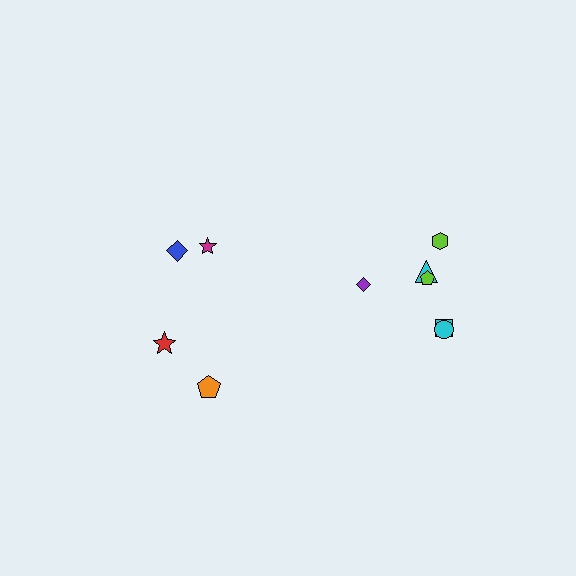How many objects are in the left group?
There are 4 objects.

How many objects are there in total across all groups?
There are 10 objects.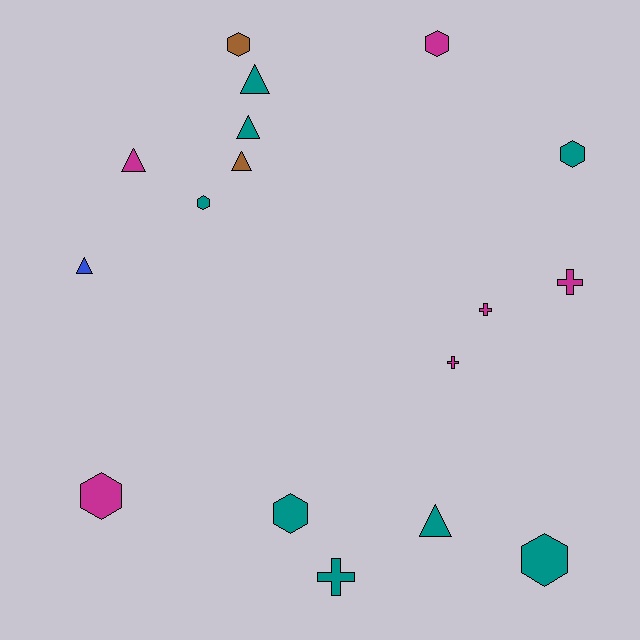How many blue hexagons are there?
There are no blue hexagons.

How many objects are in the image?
There are 17 objects.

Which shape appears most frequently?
Hexagon, with 7 objects.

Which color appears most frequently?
Teal, with 8 objects.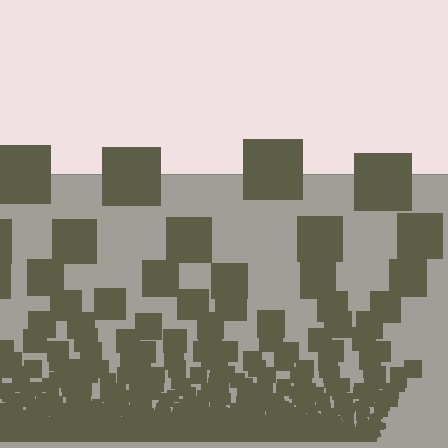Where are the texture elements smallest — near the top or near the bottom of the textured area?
Near the bottom.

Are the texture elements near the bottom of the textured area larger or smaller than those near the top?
Smaller. The gradient is inverted — elements near the bottom are smaller and denser.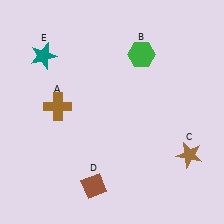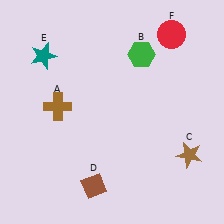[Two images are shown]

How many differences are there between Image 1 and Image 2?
There is 1 difference between the two images.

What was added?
A red circle (F) was added in Image 2.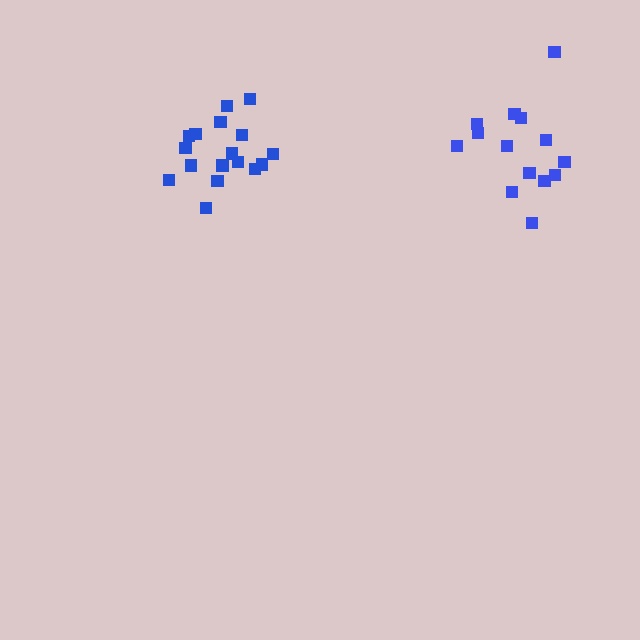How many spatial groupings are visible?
There are 2 spatial groupings.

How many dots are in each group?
Group 1: 15 dots, Group 2: 17 dots (32 total).